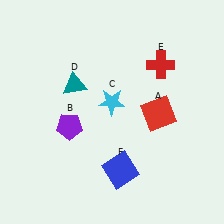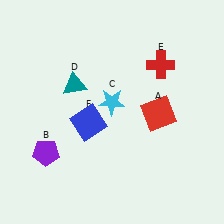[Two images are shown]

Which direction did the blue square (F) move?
The blue square (F) moved up.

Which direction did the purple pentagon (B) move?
The purple pentagon (B) moved down.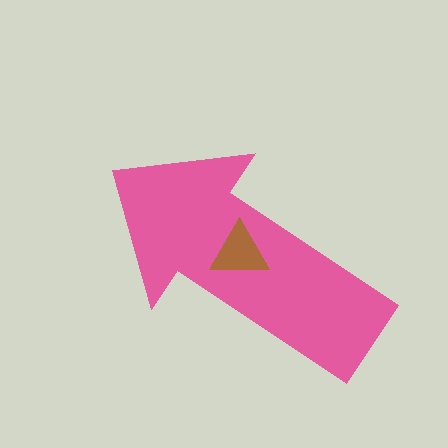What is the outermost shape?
The pink arrow.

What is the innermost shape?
The brown triangle.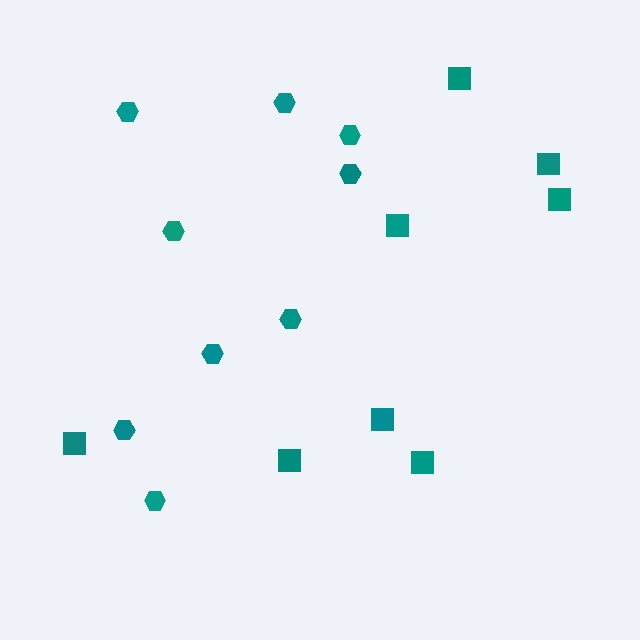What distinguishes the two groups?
There are 2 groups: one group of squares (8) and one group of hexagons (9).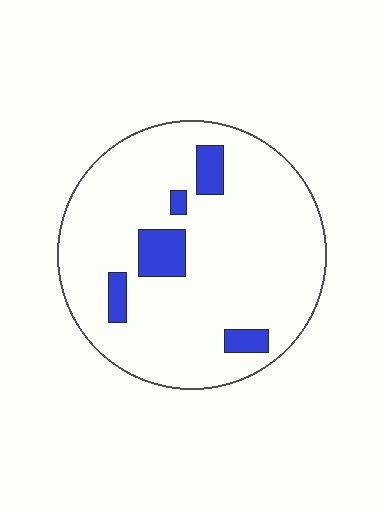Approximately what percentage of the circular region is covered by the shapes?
Approximately 10%.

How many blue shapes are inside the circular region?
5.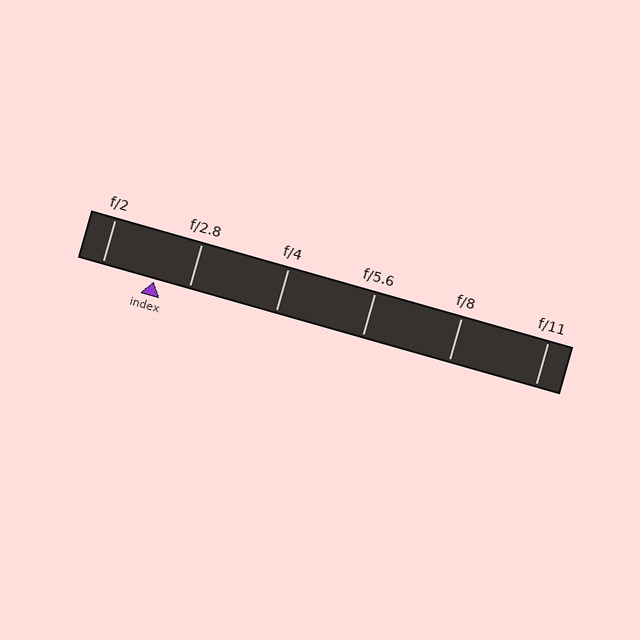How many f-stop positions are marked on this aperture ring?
There are 6 f-stop positions marked.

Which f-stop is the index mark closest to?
The index mark is closest to f/2.8.